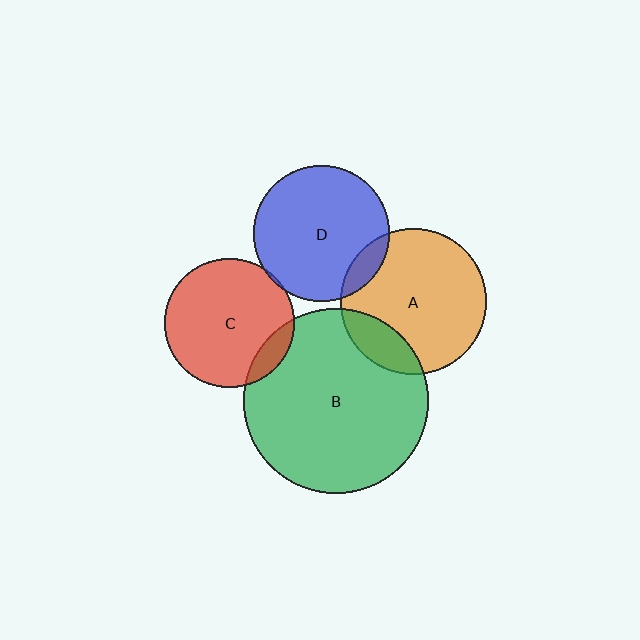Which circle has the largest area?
Circle B (green).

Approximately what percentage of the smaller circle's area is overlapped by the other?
Approximately 10%.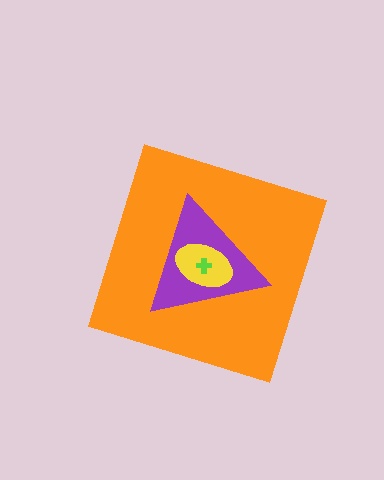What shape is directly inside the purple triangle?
The yellow ellipse.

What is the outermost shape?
The orange diamond.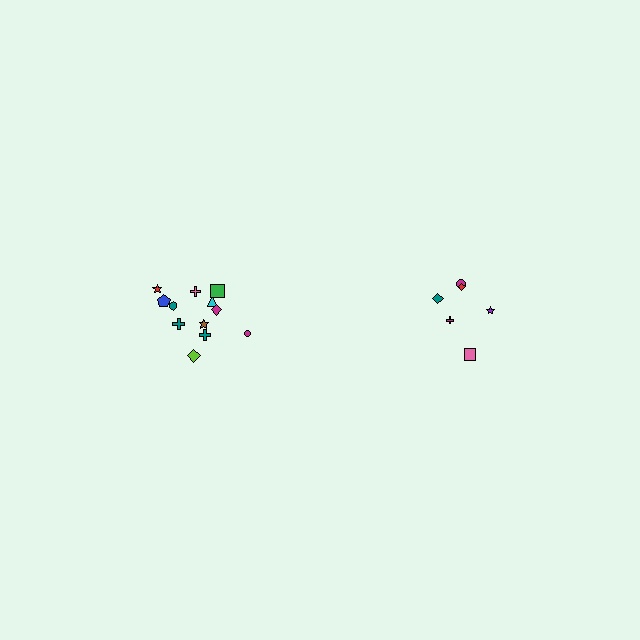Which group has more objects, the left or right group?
The left group.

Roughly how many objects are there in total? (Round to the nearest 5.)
Roughly 20 objects in total.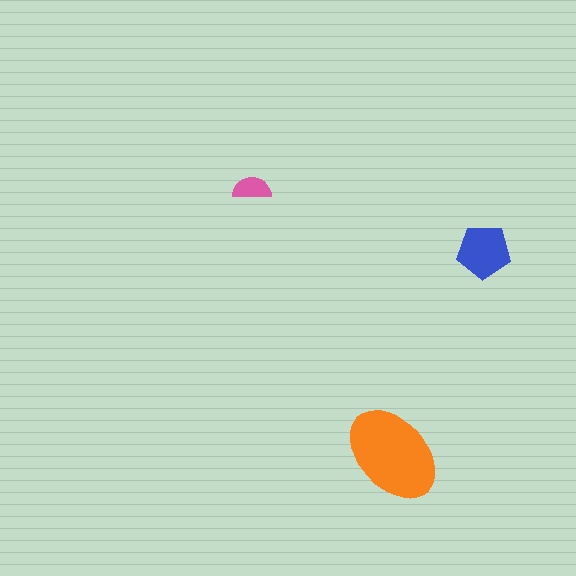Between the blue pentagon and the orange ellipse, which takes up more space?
The orange ellipse.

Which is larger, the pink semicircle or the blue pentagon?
The blue pentagon.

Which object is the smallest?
The pink semicircle.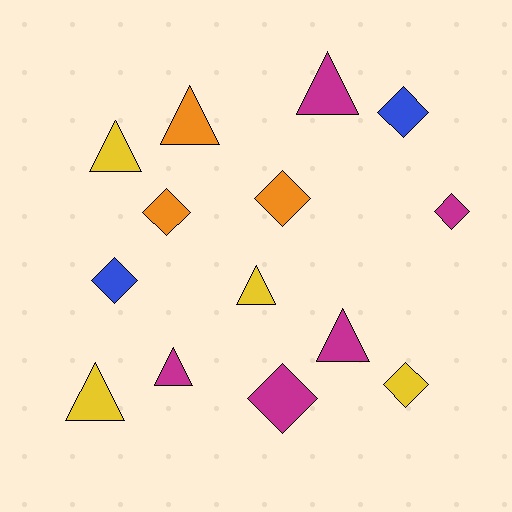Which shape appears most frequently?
Diamond, with 7 objects.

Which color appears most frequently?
Magenta, with 5 objects.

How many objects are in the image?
There are 14 objects.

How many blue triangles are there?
There are no blue triangles.